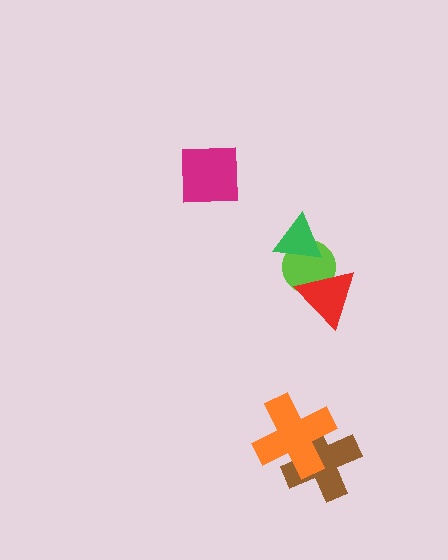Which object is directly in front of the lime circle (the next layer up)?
The red triangle is directly in front of the lime circle.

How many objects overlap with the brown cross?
1 object overlaps with the brown cross.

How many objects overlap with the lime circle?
2 objects overlap with the lime circle.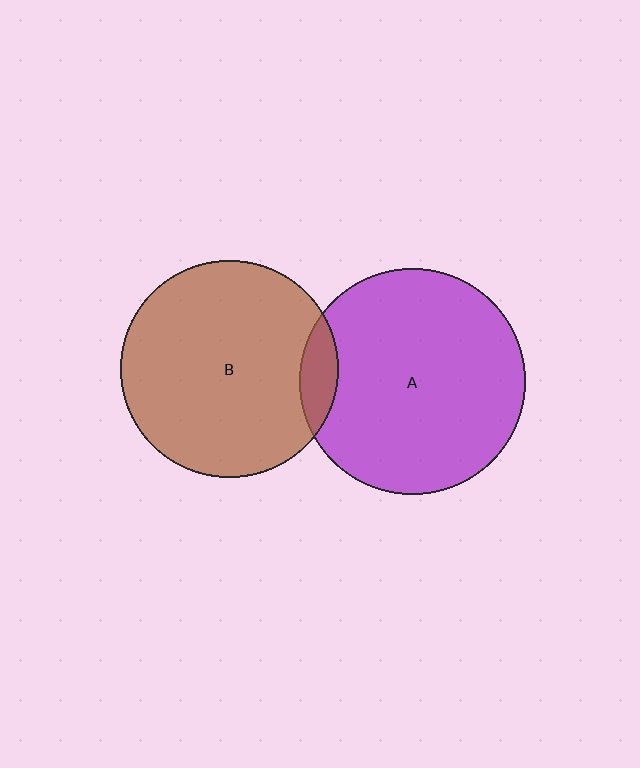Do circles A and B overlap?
Yes.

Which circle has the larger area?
Circle A (purple).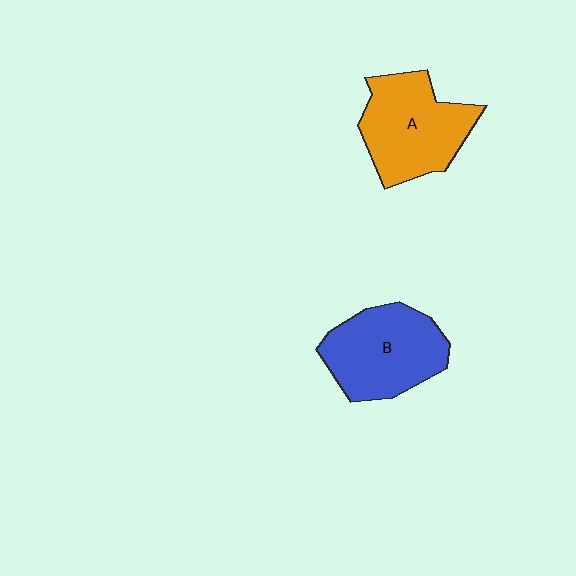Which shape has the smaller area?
Shape B (blue).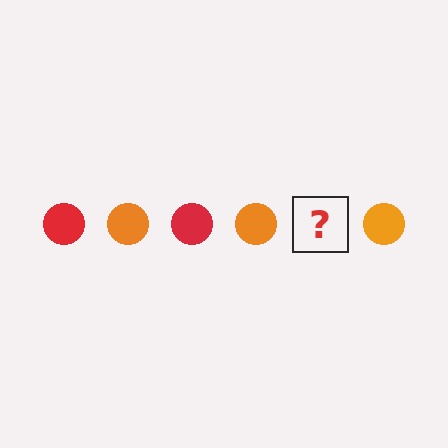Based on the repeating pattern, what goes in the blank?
The blank should be a red circle.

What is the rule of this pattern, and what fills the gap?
The rule is that the pattern cycles through red, orange circles. The gap should be filled with a red circle.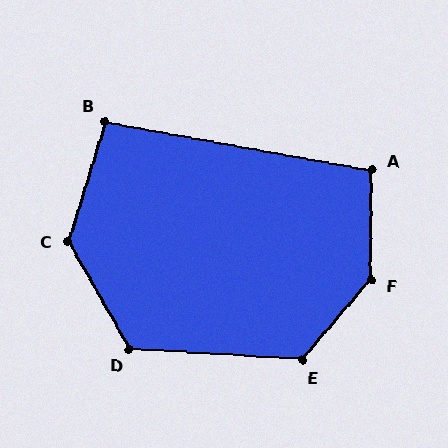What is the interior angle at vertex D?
Approximately 123 degrees (obtuse).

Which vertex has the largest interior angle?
F, at approximately 140 degrees.